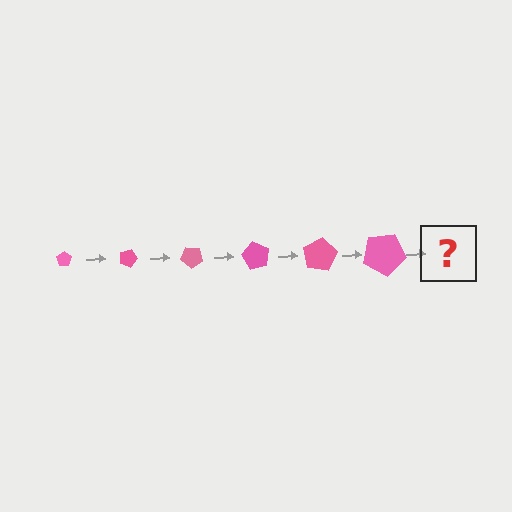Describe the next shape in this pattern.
It should be a pentagon, larger than the previous one and rotated 120 degrees from the start.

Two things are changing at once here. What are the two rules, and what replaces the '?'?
The two rules are that the pentagon grows larger each step and it rotates 20 degrees each step. The '?' should be a pentagon, larger than the previous one and rotated 120 degrees from the start.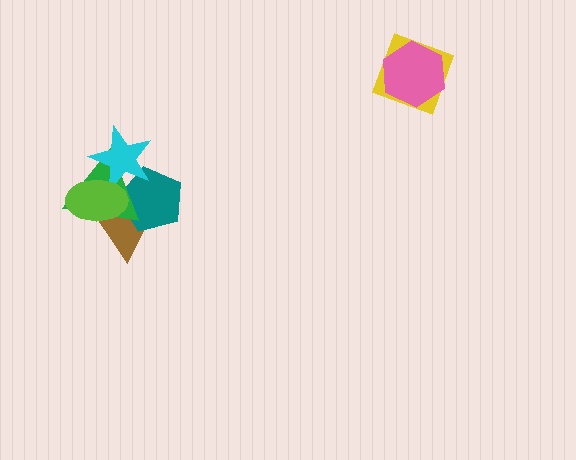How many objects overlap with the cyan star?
4 objects overlap with the cyan star.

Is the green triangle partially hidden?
Yes, it is partially covered by another shape.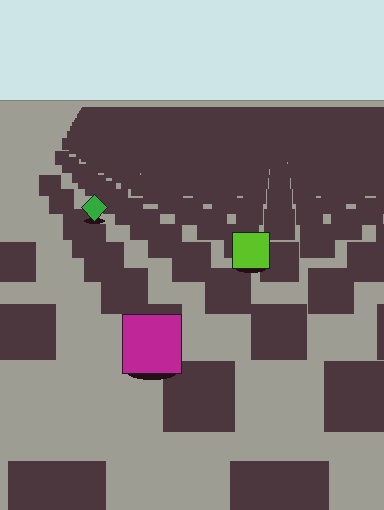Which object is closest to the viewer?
The magenta square is closest. The texture marks near it are larger and more spread out.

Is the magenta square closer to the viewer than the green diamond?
Yes. The magenta square is closer — you can tell from the texture gradient: the ground texture is coarser near it.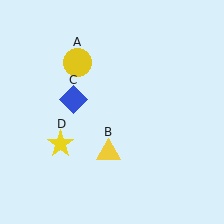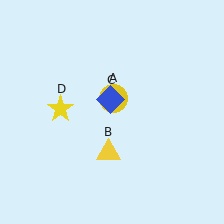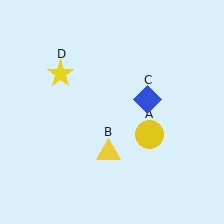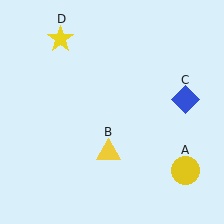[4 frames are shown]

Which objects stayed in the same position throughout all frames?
Yellow triangle (object B) remained stationary.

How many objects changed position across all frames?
3 objects changed position: yellow circle (object A), blue diamond (object C), yellow star (object D).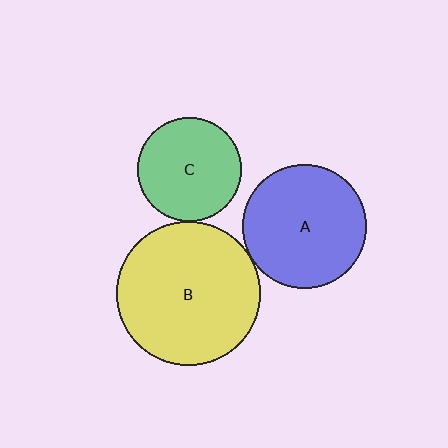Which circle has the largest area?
Circle B (yellow).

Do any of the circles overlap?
No, none of the circles overlap.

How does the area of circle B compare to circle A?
Approximately 1.3 times.